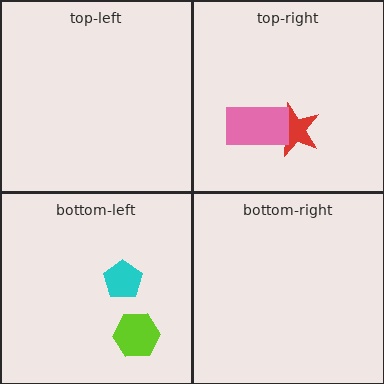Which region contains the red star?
The top-right region.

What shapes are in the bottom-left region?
The cyan pentagon, the lime hexagon.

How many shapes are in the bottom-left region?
2.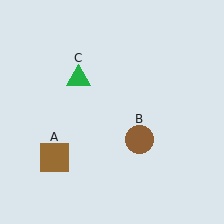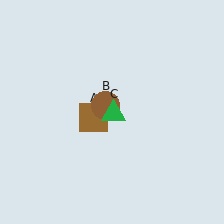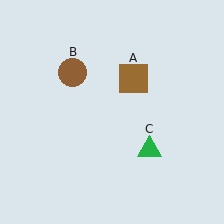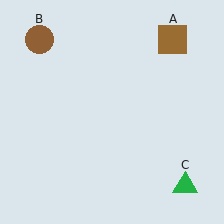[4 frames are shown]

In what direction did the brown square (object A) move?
The brown square (object A) moved up and to the right.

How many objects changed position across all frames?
3 objects changed position: brown square (object A), brown circle (object B), green triangle (object C).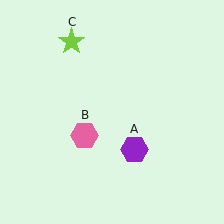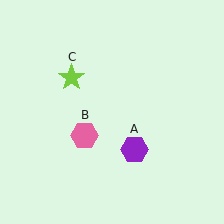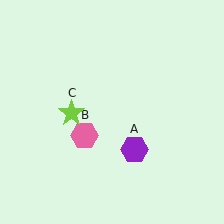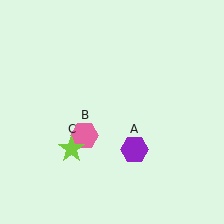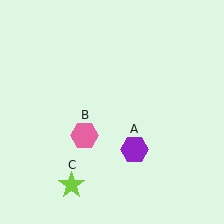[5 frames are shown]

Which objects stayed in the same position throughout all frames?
Purple hexagon (object A) and pink hexagon (object B) remained stationary.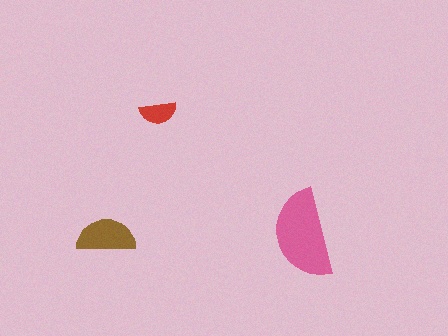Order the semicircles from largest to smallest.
the pink one, the brown one, the red one.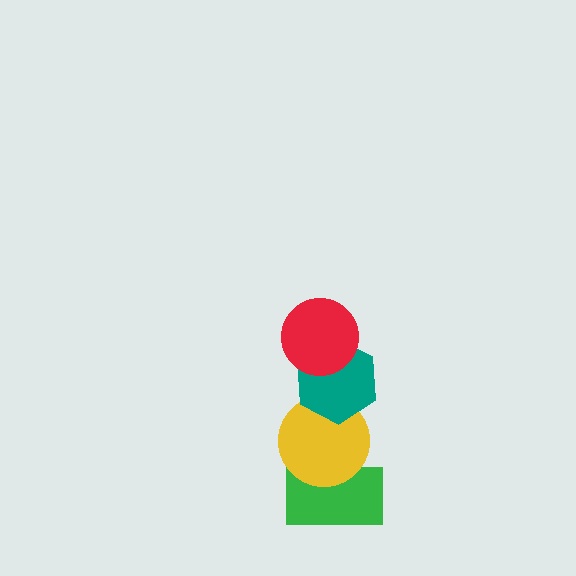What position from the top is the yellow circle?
The yellow circle is 3rd from the top.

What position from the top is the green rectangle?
The green rectangle is 4th from the top.